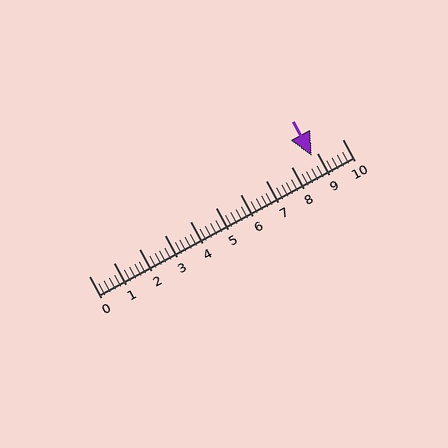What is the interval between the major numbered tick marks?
The major tick marks are spaced 1 units apart.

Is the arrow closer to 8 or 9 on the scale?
The arrow is closer to 9.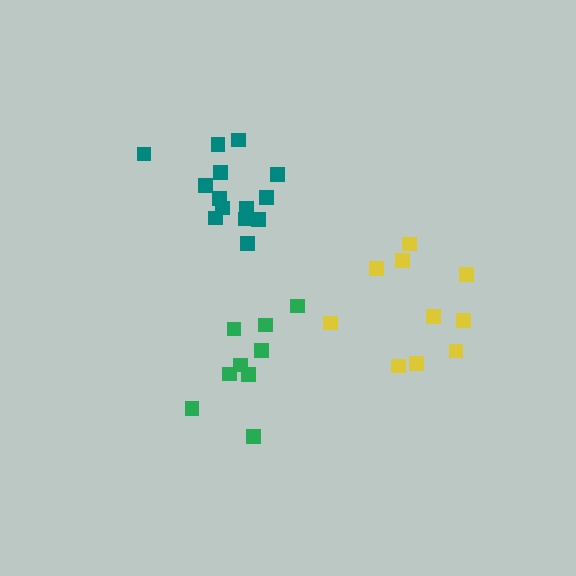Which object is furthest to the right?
The yellow cluster is rightmost.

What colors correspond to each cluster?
The clusters are colored: green, yellow, teal.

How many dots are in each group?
Group 1: 9 dots, Group 2: 10 dots, Group 3: 14 dots (33 total).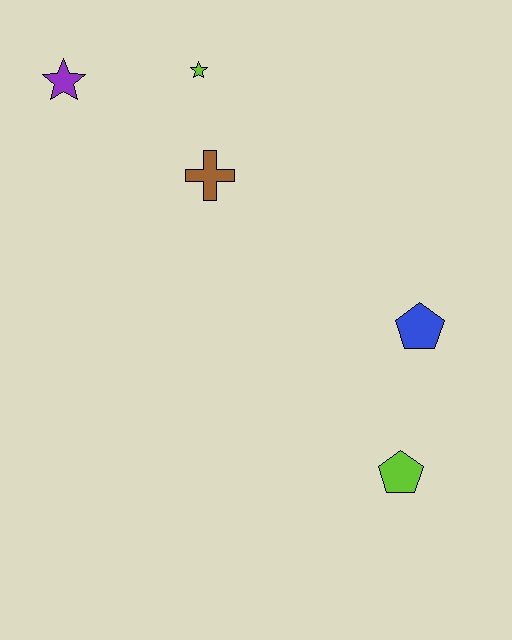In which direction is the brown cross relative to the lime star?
The brown cross is below the lime star.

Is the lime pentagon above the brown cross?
No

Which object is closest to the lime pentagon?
The blue pentagon is closest to the lime pentagon.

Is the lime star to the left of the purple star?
No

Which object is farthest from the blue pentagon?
The purple star is farthest from the blue pentagon.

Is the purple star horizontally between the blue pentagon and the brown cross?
No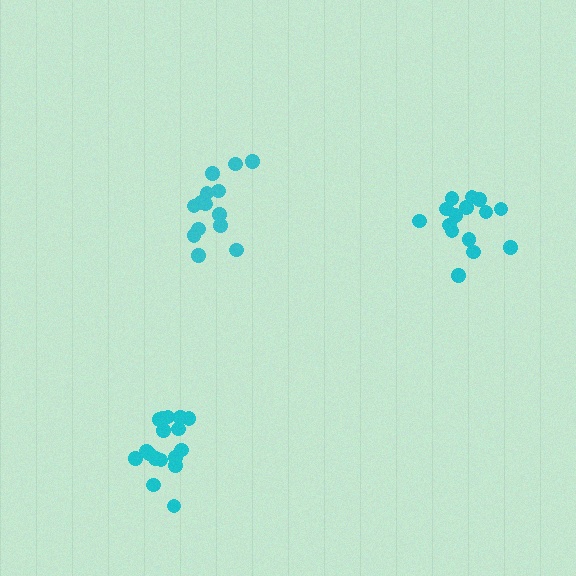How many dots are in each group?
Group 1: 14 dots, Group 2: 15 dots, Group 3: 17 dots (46 total).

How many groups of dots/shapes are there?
There are 3 groups.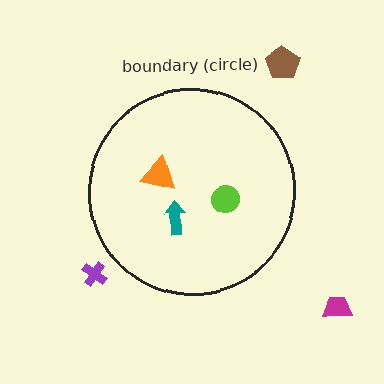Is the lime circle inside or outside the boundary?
Inside.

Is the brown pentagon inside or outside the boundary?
Outside.